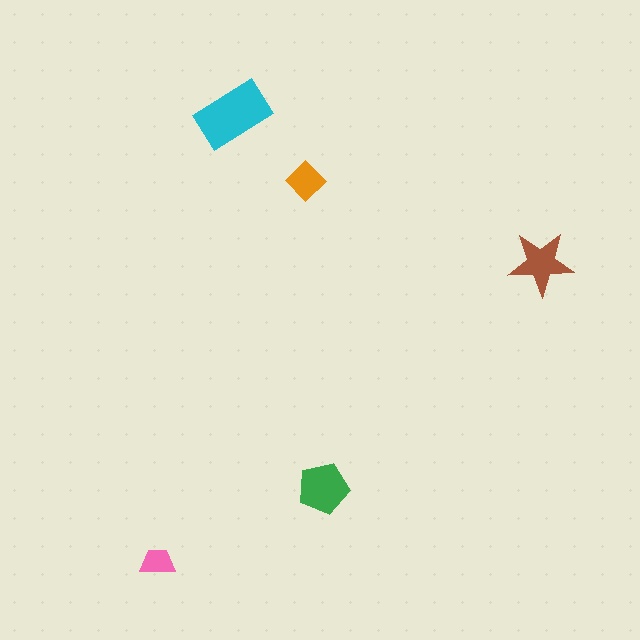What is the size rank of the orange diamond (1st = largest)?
4th.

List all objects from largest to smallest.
The cyan rectangle, the green pentagon, the brown star, the orange diamond, the pink trapezoid.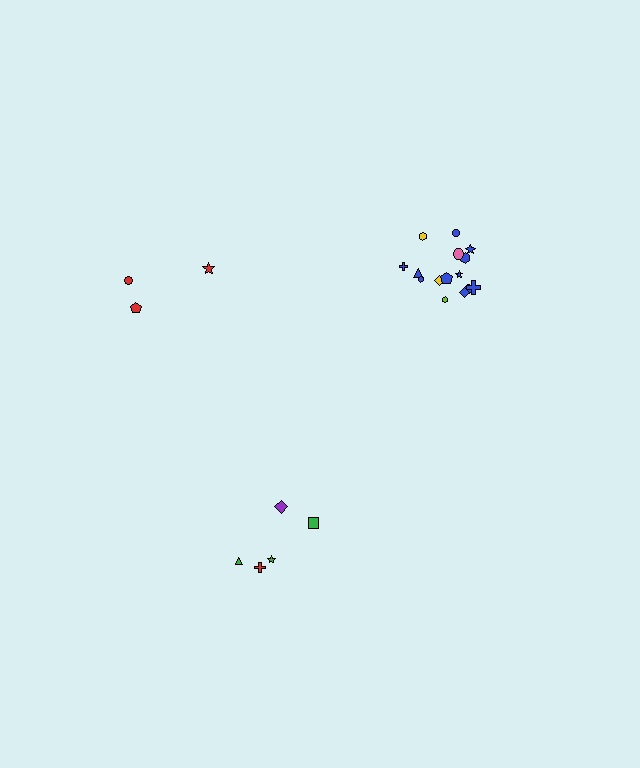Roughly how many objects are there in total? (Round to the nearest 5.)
Roughly 25 objects in total.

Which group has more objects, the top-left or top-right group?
The top-right group.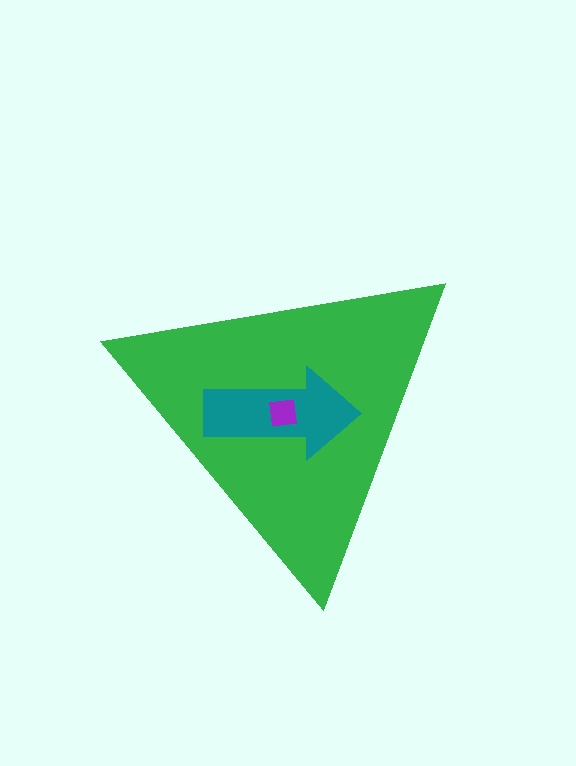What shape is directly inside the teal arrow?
The purple square.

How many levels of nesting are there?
3.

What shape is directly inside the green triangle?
The teal arrow.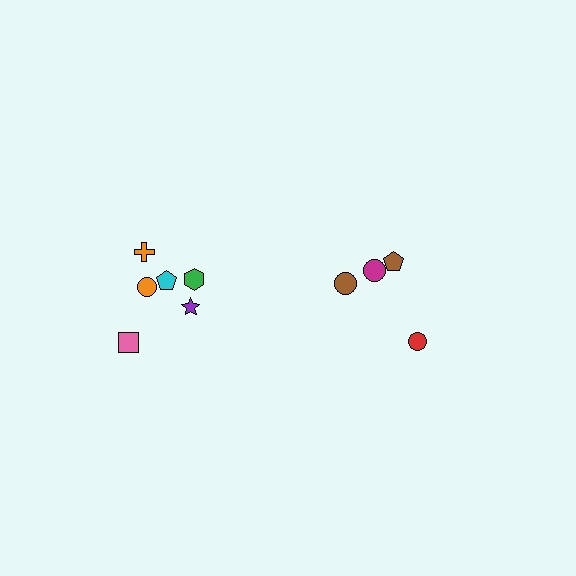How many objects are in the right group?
There are 4 objects.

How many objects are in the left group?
There are 6 objects.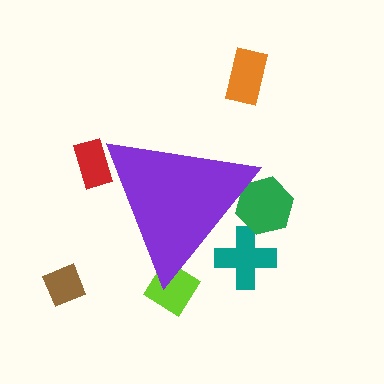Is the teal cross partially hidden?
Yes, the teal cross is partially hidden behind the purple triangle.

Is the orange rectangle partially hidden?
No, the orange rectangle is fully visible.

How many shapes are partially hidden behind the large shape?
4 shapes are partially hidden.